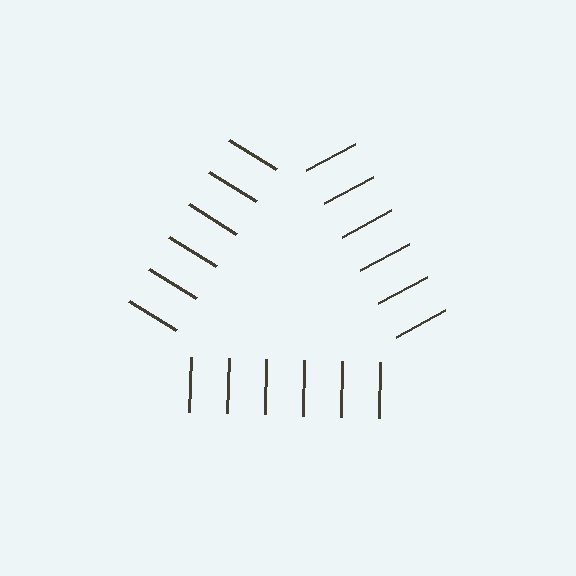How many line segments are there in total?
18 — 6 along each of the 3 edges.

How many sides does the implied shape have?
3 sides — the line-ends trace a triangle.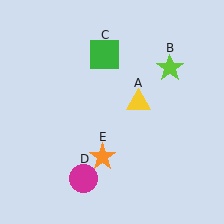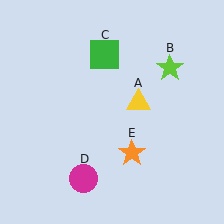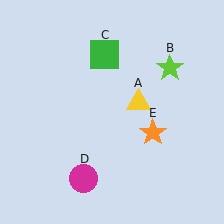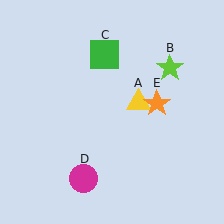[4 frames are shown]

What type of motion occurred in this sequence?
The orange star (object E) rotated counterclockwise around the center of the scene.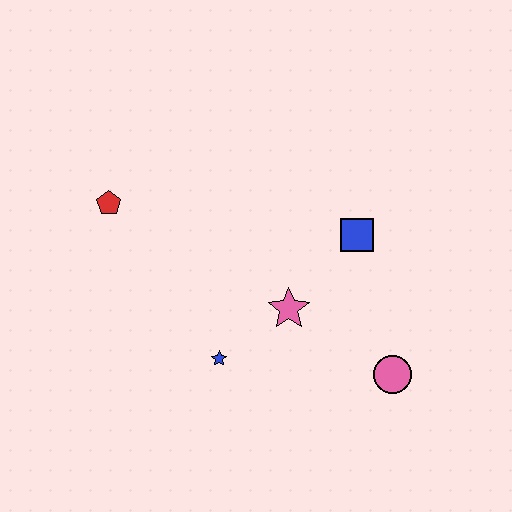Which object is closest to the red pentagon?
The blue star is closest to the red pentagon.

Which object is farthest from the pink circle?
The red pentagon is farthest from the pink circle.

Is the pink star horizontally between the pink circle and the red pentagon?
Yes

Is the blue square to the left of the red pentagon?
No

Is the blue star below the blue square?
Yes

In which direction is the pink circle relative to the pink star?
The pink circle is to the right of the pink star.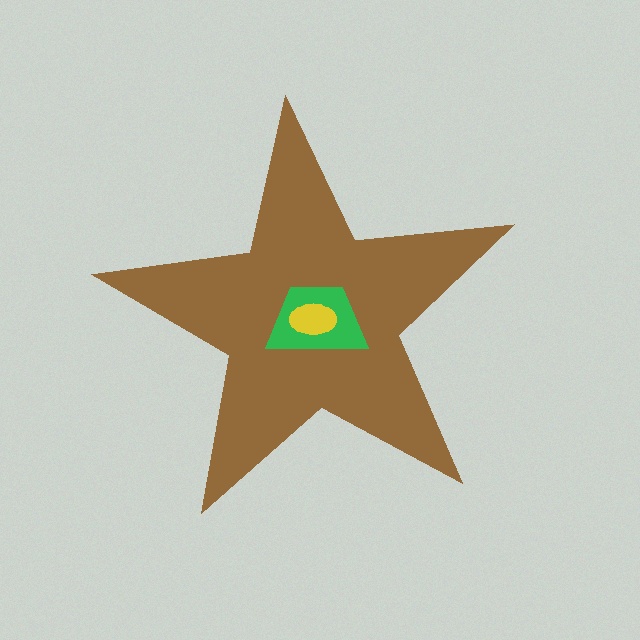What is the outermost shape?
The brown star.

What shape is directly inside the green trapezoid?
The yellow ellipse.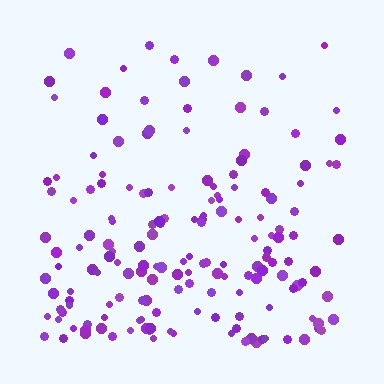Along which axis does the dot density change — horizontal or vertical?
Vertical.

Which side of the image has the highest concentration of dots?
The bottom.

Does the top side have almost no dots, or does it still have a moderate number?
Still a moderate number, just noticeably fewer than the bottom.